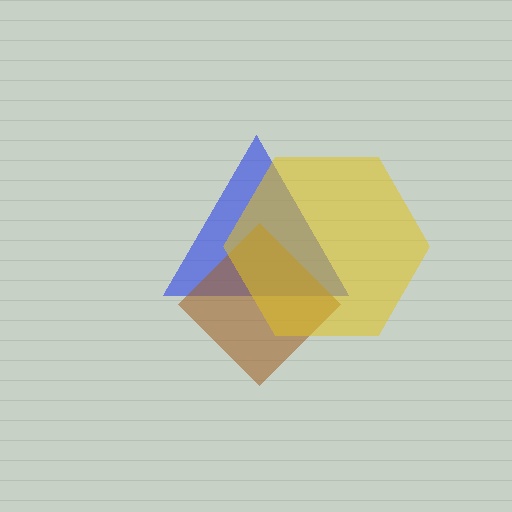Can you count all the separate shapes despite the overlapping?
Yes, there are 3 separate shapes.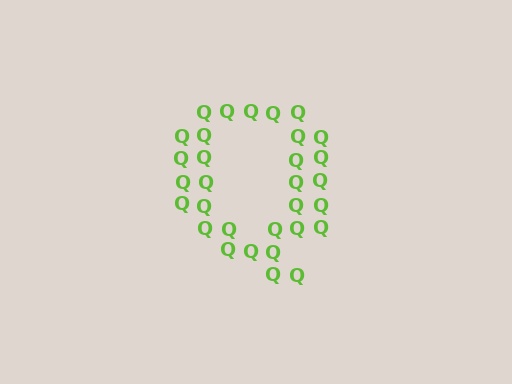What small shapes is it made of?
It is made of small letter Q's.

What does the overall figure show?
The overall figure shows the letter Q.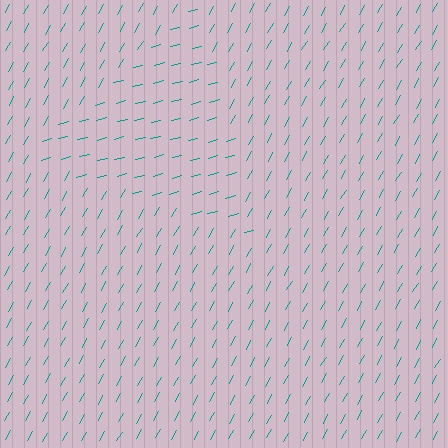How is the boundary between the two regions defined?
The boundary is defined purely by a change in line orientation (approximately 45 degrees difference). All lines are the same color and thickness.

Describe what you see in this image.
The image is filled with small teal line segments. A triangle region in the image has lines oriented differently from the surrounding lines, creating a visible texture boundary.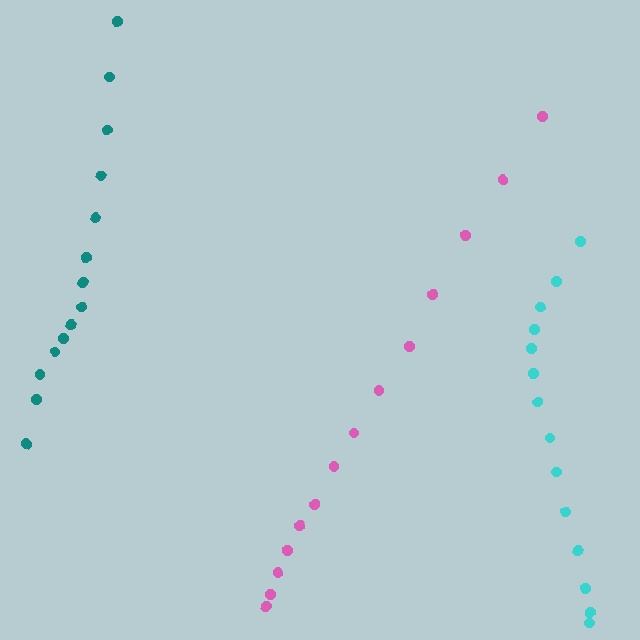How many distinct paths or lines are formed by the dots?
There are 3 distinct paths.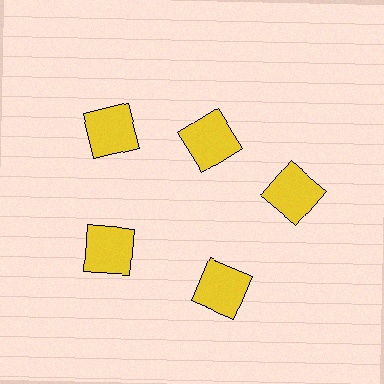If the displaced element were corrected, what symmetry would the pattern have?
It would have 5-fold rotational symmetry — the pattern would map onto itself every 72 degrees.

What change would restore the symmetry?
The symmetry would be restored by moving it outward, back onto the ring so that all 5 squares sit at equal angles and equal distance from the center.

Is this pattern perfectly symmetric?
No. The 5 yellow squares are arranged in a ring, but one element near the 1 o'clock position is pulled inward toward the center, breaking the 5-fold rotational symmetry.